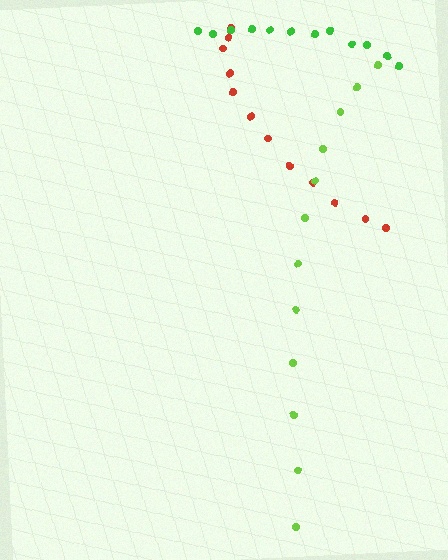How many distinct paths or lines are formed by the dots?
There are 3 distinct paths.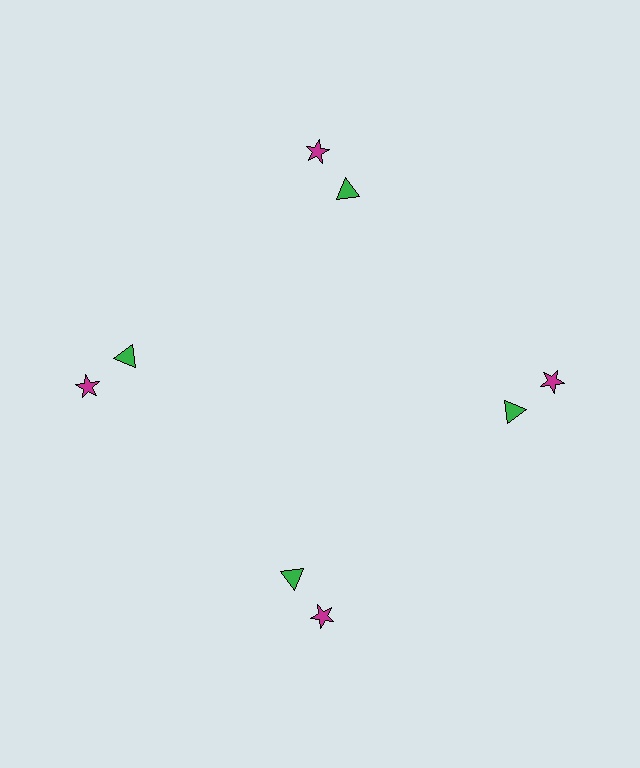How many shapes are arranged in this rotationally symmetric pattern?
There are 8 shapes, arranged in 4 groups of 2.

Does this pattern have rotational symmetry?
Yes, this pattern has 4-fold rotational symmetry. It looks the same after rotating 90 degrees around the center.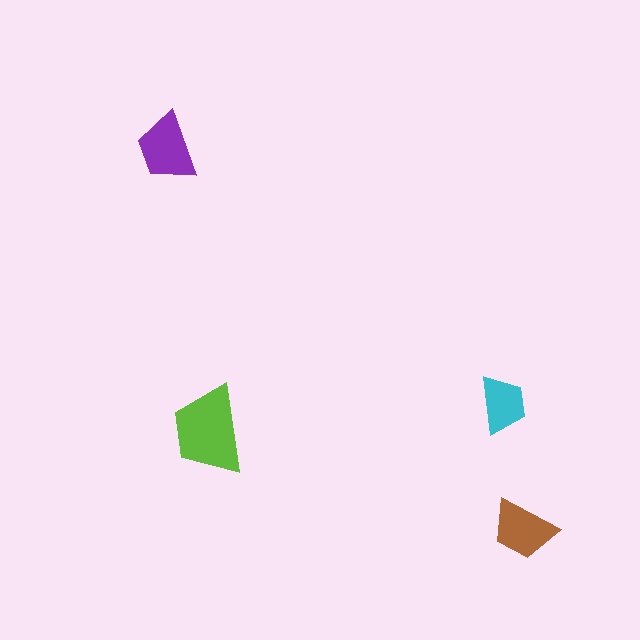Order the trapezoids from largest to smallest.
the lime one, the purple one, the brown one, the cyan one.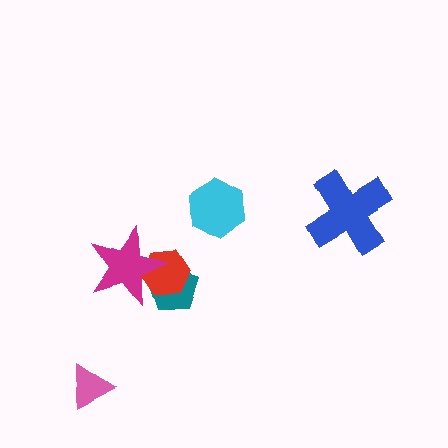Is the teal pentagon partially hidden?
Yes, it is partially covered by another shape.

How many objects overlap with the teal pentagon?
2 objects overlap with the teal pentagon.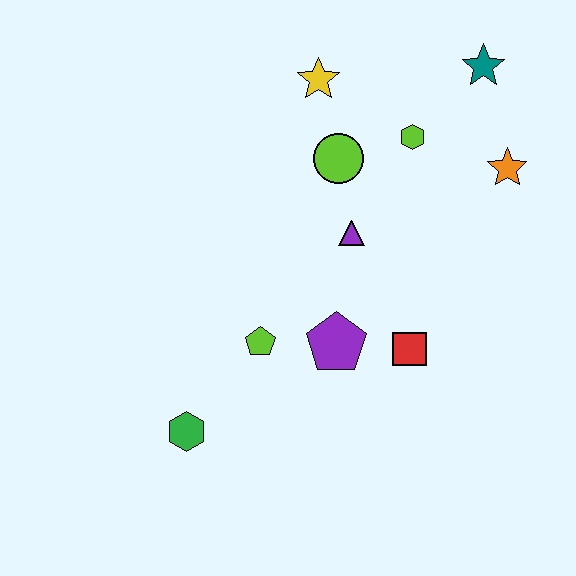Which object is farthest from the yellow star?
The green hexagon is farthest from the yellow star.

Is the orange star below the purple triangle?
No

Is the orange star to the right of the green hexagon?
Yes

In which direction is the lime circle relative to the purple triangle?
The lime circle is above the purple triangle.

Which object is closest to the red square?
The purple pentagon is closest to the red square.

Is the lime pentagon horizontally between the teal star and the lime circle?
No